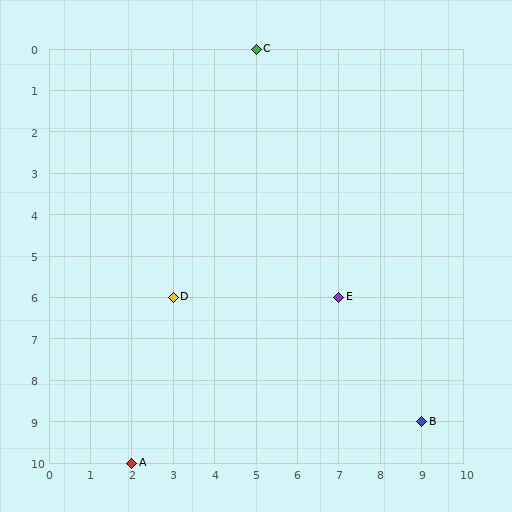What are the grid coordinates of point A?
Point A is at grid coordinates (2, 10).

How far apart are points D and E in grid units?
Points D and E are 4 columns apart.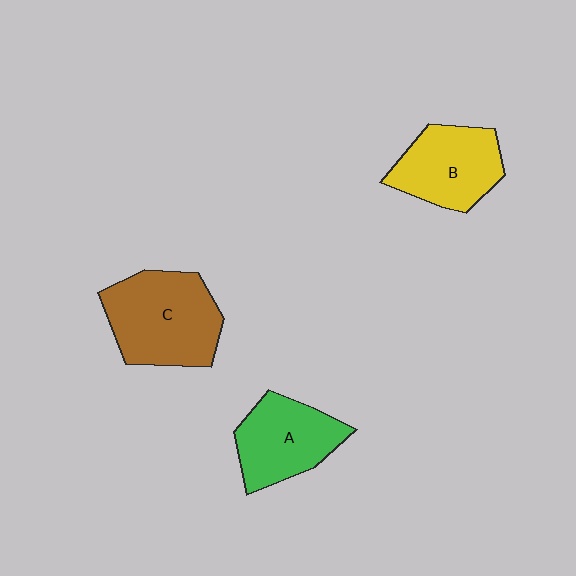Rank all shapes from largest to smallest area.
From largest to smallest: C (brown), B (yellow), A (green).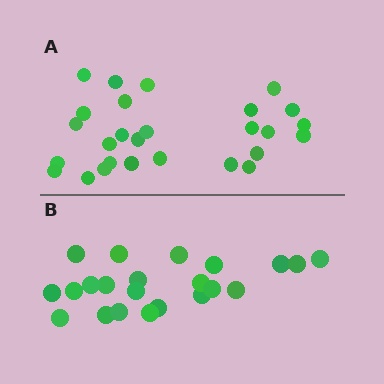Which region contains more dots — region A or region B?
Region A (the top region) has more dots.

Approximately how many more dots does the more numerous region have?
Region A has about 5 more dots than region B.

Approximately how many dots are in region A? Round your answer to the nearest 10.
About 30 dots. (The exact count is 27, which rounds to 30.)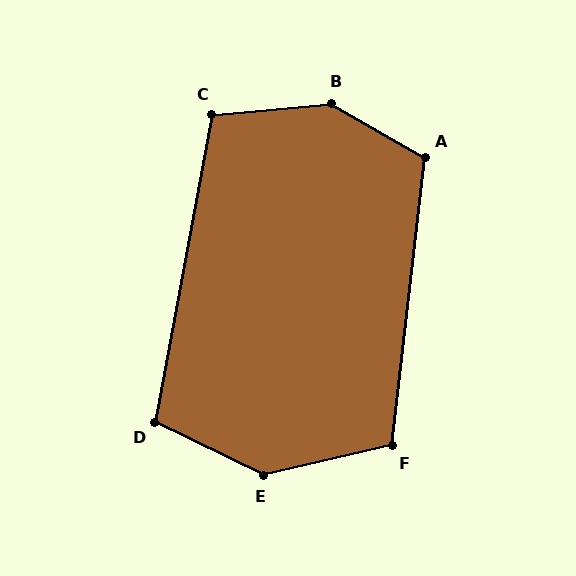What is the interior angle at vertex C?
Approximately 106 degrees (obtuse).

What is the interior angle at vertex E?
Approximately 141 degrees (obtuse).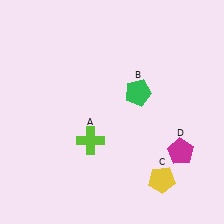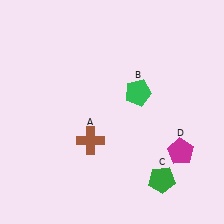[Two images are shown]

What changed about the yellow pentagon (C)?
In Image 1, C is yellow. In Image 2, it changed to green.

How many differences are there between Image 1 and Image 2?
There are 2 differences between the two images.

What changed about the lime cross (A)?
In Image 1, A is lime. In Image 2, it changed to brown.